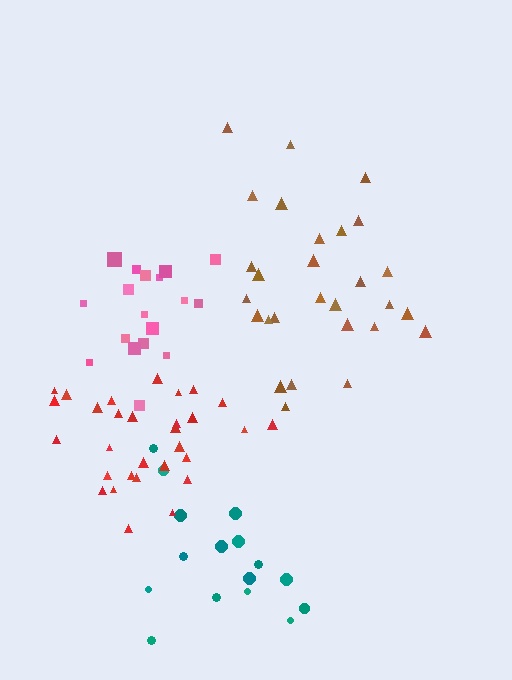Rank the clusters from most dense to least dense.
red, brown, pink, teal.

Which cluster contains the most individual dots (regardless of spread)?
Red (30).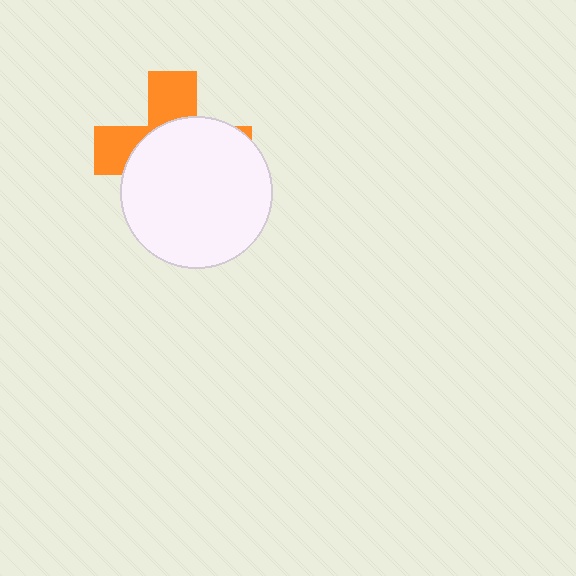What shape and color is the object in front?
The object in front is a white circle.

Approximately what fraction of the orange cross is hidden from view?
Roughly 65% of the orange cross is hidden behind the white circle.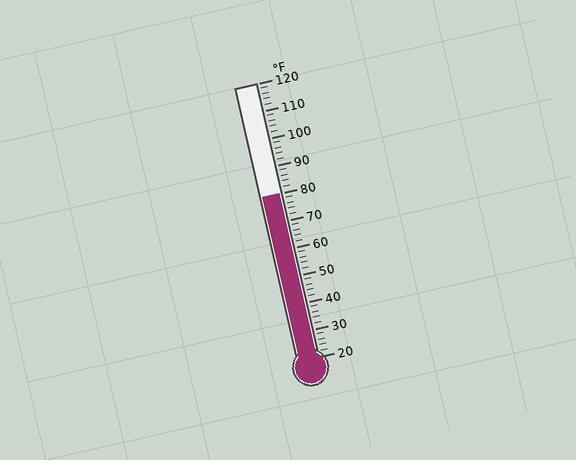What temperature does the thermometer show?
The thermometer shows approximately 80°F.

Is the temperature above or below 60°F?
The temperature is above 60°F.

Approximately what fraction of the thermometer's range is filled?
The thermometer is filled to approximately 60% of its range.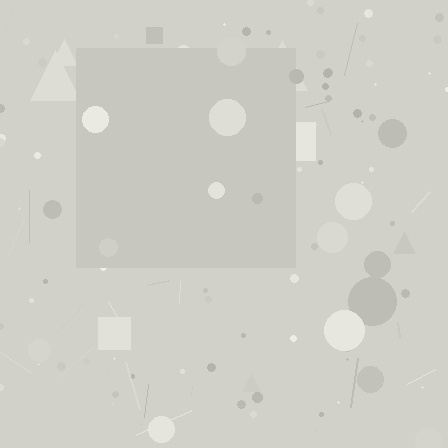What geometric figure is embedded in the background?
A square is embedded in the background.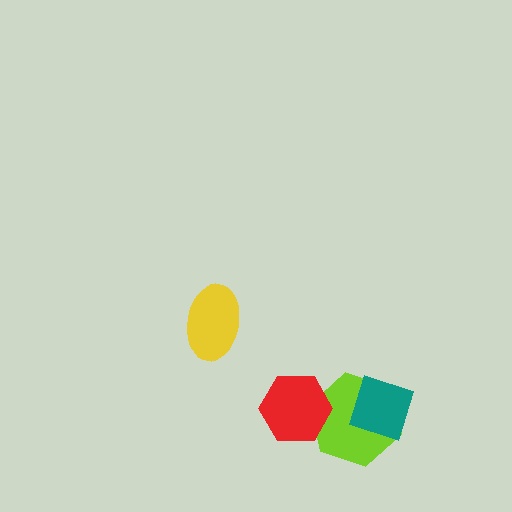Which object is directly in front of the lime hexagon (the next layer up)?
The red hexagon is directly in front of the lime hexagon.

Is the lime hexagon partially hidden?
Yes, it is partially covered by another shape.